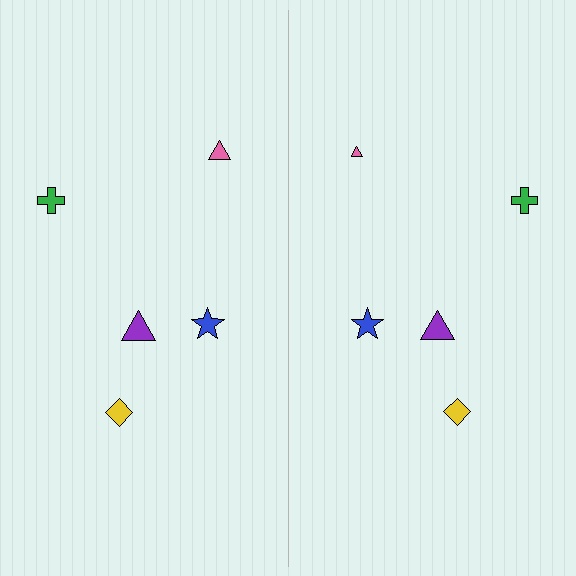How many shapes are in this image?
There are 10 shapes in this image.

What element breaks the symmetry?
The pink triangle on the right side has a different size than its mirror counterpart.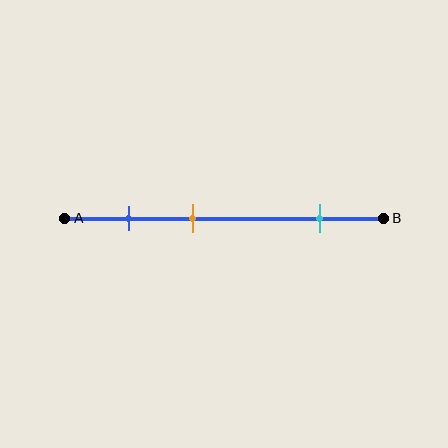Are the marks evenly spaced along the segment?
No, the marks are not evenly spaced.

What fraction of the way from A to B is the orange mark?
The orange mark is approximately 40% (0.4) of the way from A to B.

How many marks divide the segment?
There are 3 marks dividing the segment.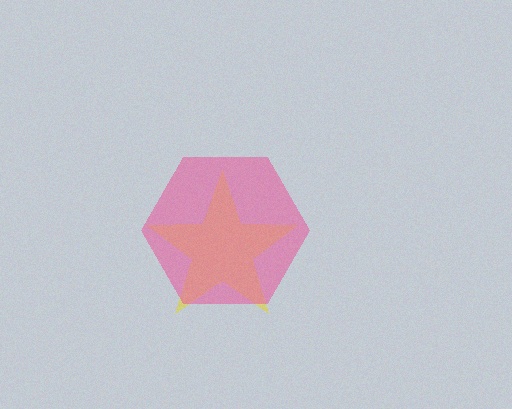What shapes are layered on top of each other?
The layered shapes are: a yellow star, a pink hexagon.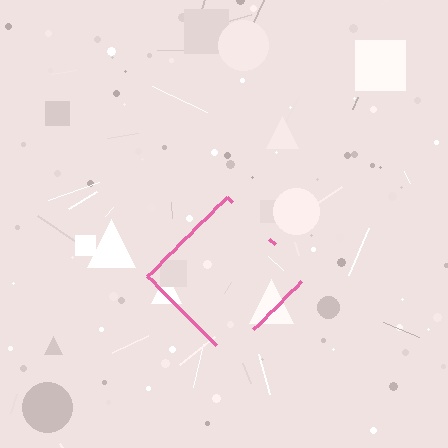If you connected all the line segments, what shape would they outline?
They would outline a diamond.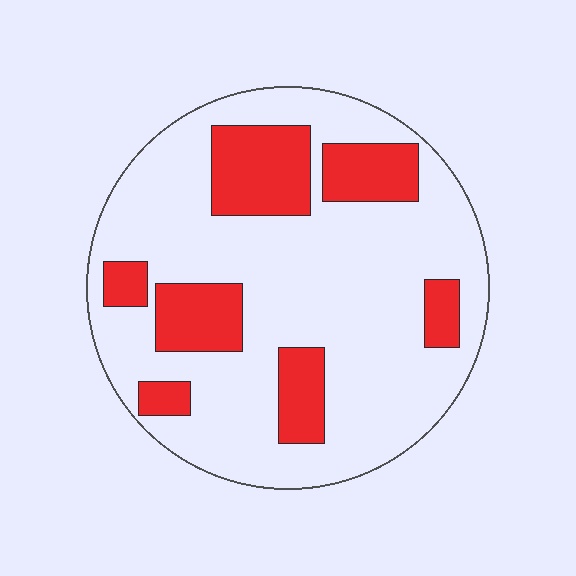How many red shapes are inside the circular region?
7.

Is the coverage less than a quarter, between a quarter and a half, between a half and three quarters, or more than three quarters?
Less than a quarter.